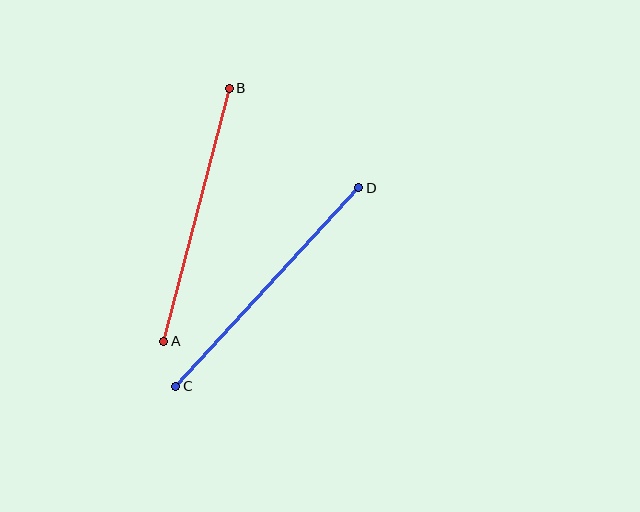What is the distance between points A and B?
The distance is approximately 261 pixels.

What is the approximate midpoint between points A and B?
The midpoint is at approximately (196, 215) pixels.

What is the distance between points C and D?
The distance is approximately 270 pixels.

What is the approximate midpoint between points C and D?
The midpoint is at approximately (267, 287) pixels.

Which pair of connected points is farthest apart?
Points C and D are farthest apart.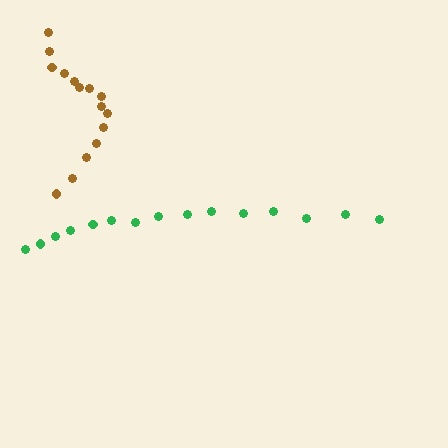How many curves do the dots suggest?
There are 2 distinct paths.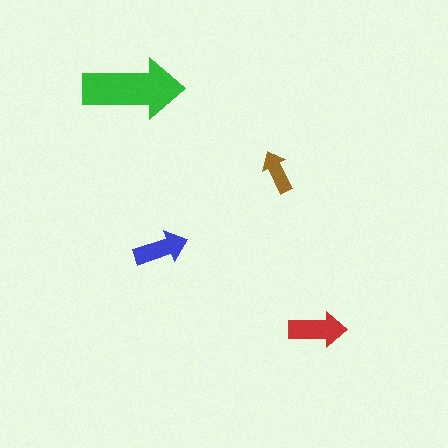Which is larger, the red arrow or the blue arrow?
The red one.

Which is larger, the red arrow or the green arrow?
The green one.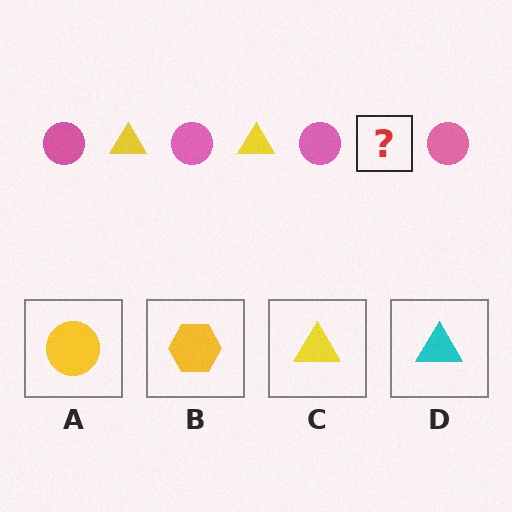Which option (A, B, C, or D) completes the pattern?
C.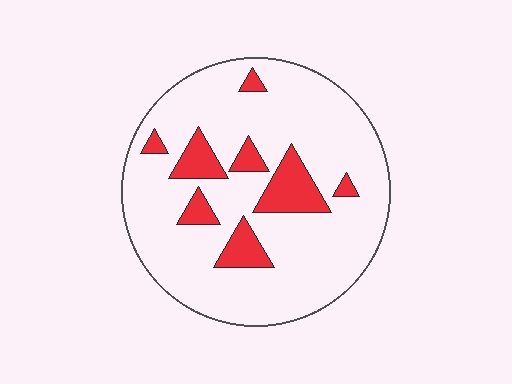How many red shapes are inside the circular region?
8.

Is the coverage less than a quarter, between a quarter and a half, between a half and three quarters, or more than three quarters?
Less than a quarter.